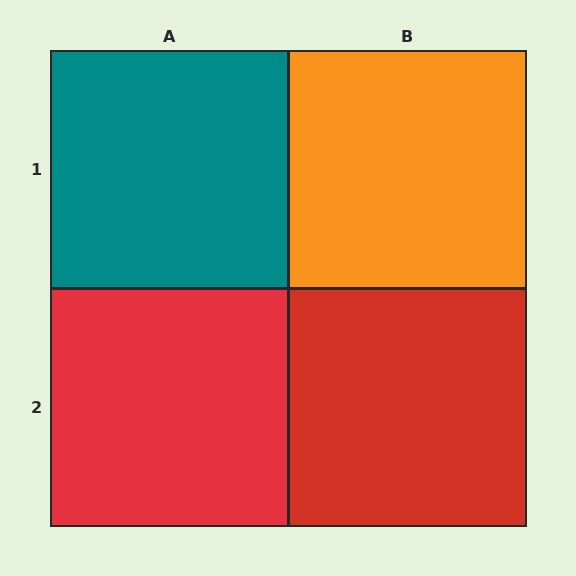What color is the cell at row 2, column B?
Red.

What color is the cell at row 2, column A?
Red.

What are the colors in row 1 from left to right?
Teal, orange.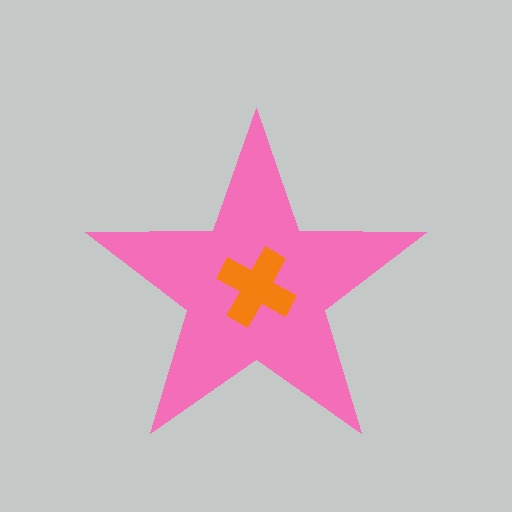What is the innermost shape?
The orange cross.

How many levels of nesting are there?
2.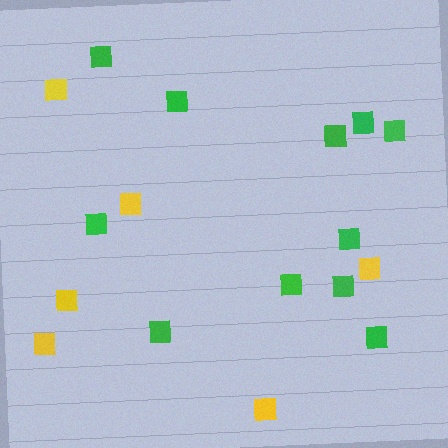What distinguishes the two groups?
There are 2 groups: one group of green squares (11) and one group of yellow squares (6).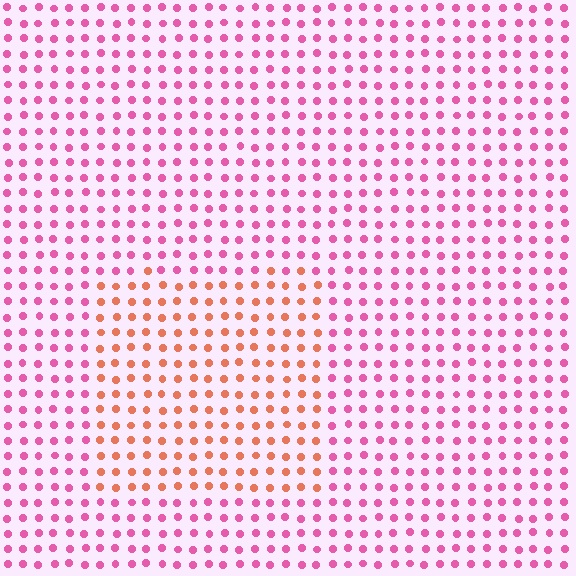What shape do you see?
I see a rectangle.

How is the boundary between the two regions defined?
The boundary is defined purely by a slight shift in hue (about 47 degrees). Spacing, size, and orientation are identical on both sides.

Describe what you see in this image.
The image is filled with small pink elements in a uniform arrangement. A rectangle-shaped region is visible where the elements are tinted to a slightly different hue, forming a subtle color boundary.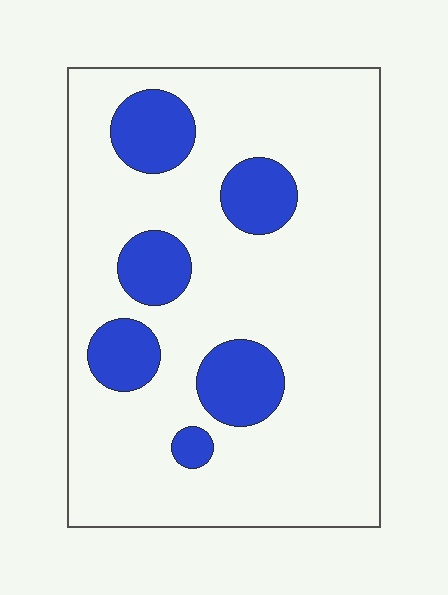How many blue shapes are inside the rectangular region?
6.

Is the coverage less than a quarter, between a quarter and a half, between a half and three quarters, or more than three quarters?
Less than a quarter.